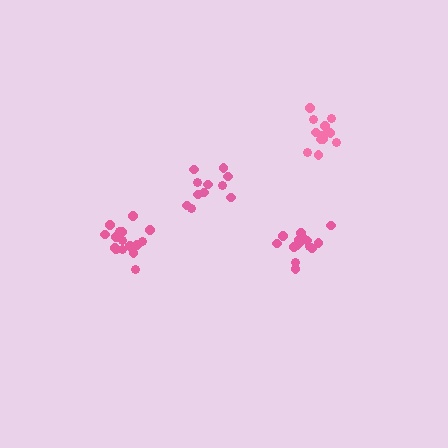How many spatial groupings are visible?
There are 4 spatial groupings.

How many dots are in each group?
Group 1: 11 dots, Group 2: 13 dots, Group 3: 17 dots, Group 4: 16 dots (57 total).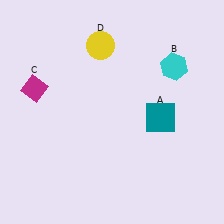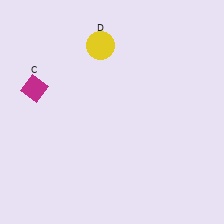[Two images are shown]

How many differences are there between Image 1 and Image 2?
There are 2 differences between the two images.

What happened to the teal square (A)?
The teal square (A) was removed in Image 2. It was in the bottom-right area of Image 1.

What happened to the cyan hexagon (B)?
The cyan hexagon (B) was removed in Image 2. It was in the top-right area of Image 1.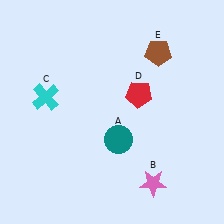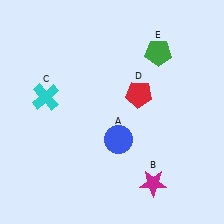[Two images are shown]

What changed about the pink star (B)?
In Image 1, B is pink. In Image 2, it changed to magenta.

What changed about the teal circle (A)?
In Image 1, A is teal. In Image 2, it changed to blue.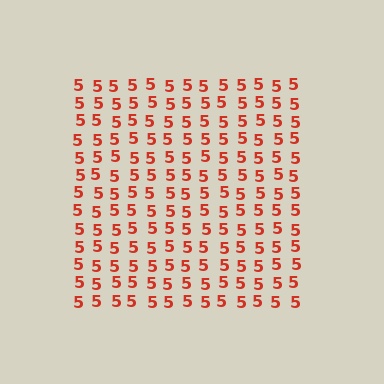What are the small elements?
The small elements are digit 5's.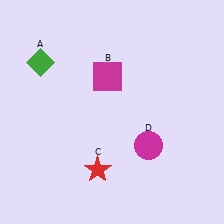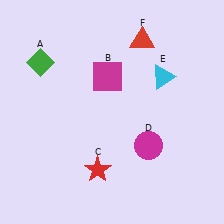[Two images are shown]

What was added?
A cyan triangle (E), a red triangle (F) were added in Image 2.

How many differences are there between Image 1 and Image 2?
There are 2 differences between the two images.